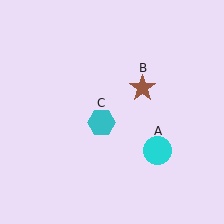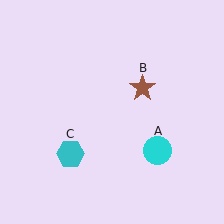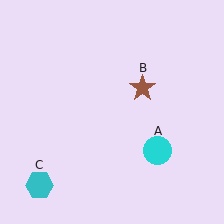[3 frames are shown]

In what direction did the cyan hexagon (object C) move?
The cyan hexagon (object C) moved down and to the left.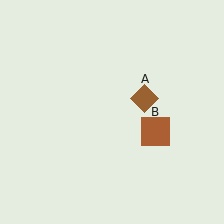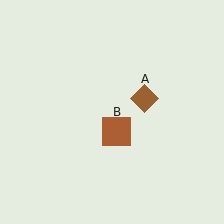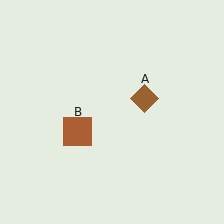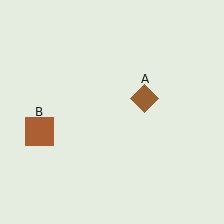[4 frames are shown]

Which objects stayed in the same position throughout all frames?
Brown diamond (object A) remained stationary.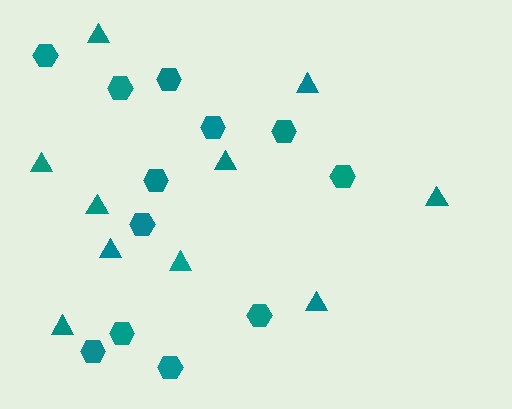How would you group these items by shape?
There are 2 groups: one group of hexagons (12) and one group of triangles (10).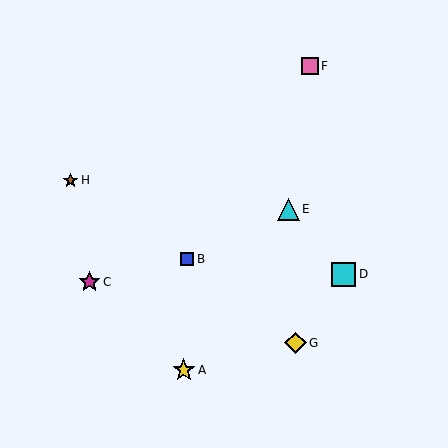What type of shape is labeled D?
Shape D is a cyan square.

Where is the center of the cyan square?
The center of the cyan square is at (344, 274).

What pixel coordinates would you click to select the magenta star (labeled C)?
Click at (90, 282) to select the magenta star C.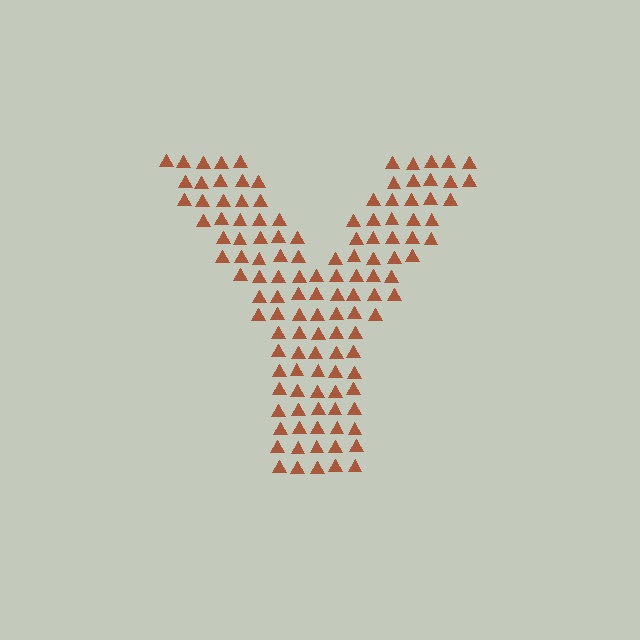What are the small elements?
The small elements are triangles.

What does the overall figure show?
The overall figure shows the letter Y.